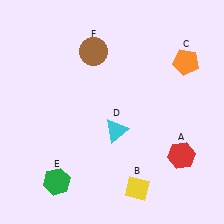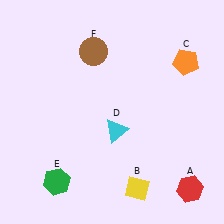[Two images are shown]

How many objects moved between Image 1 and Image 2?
1 object moved between the two images.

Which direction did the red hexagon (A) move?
The red hexagon (A) moved down.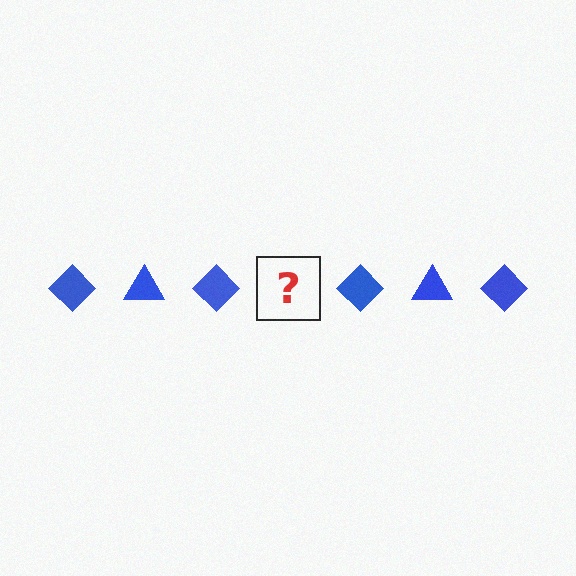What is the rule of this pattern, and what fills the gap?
The rule is that the pattern cycles through diamond, triangle shapes in blue. The gap should be filled with a blue triangle.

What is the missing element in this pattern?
The missing element is a blue triangle.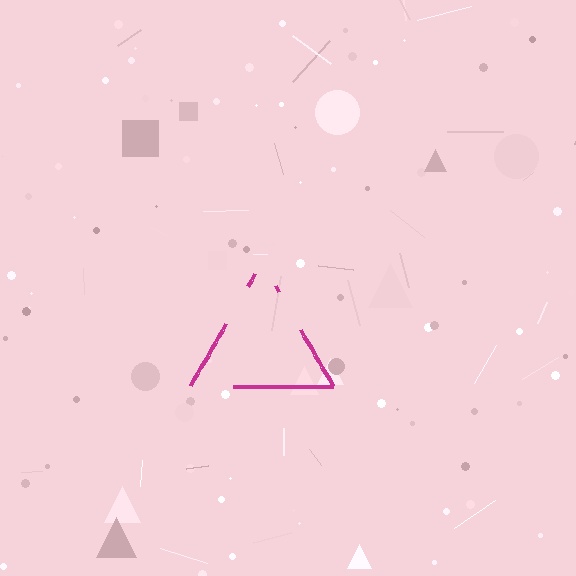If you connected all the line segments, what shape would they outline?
They would outline a triangle.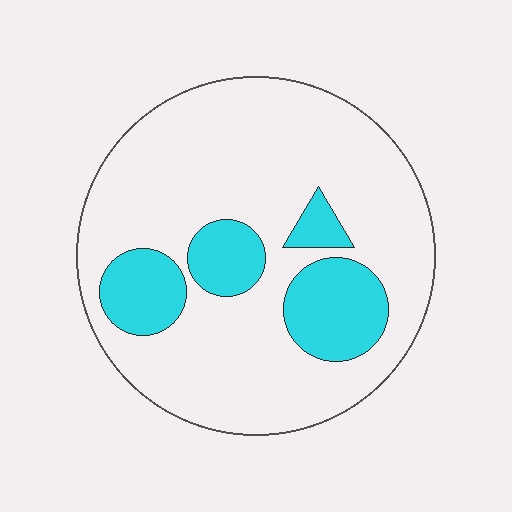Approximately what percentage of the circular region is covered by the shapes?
Approximately 20%.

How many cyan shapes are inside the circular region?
4.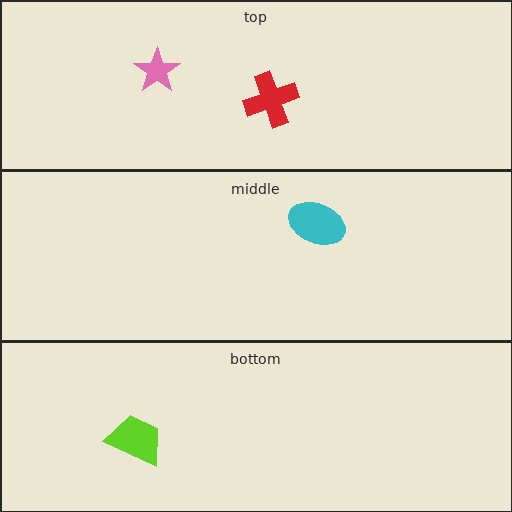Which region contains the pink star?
The top region.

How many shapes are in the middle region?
1.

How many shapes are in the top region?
2.